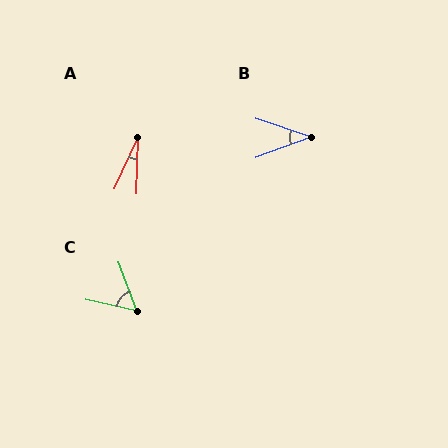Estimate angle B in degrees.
Approximately 39 degrees.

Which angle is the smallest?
A, at approximately 23 degrees.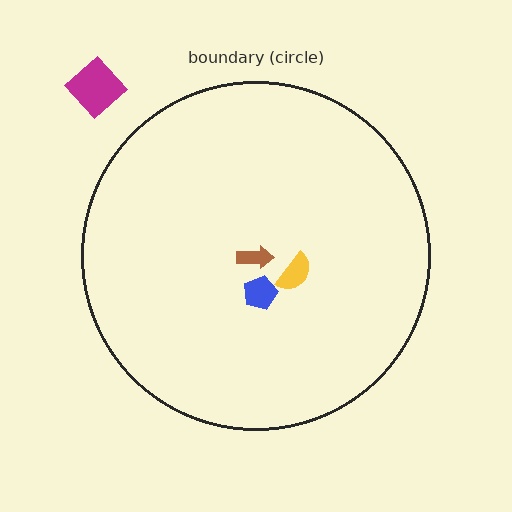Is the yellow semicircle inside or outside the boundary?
Inside.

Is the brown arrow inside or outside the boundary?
Inside.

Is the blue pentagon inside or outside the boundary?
Inside.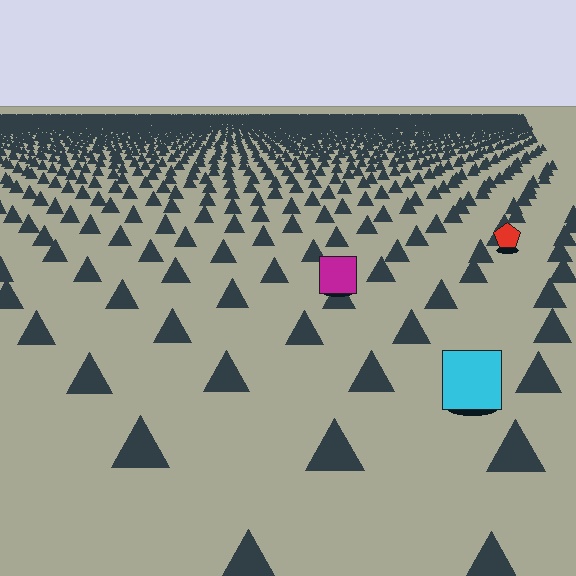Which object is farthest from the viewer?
The red pentagon is farthest from the viewer. It appears smaller and the ground texture around it is denser.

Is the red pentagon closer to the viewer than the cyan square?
No. The cyan square is closer — you can tell from the texture gradient: the ground texture is coarser near it.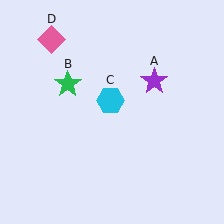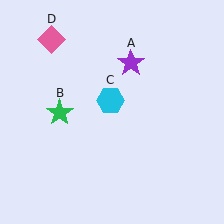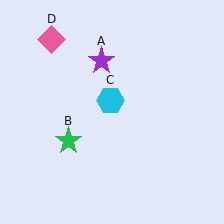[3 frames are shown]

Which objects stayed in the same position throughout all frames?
Cyan hexagon (object C) and pink diamond (object D) remained stationary.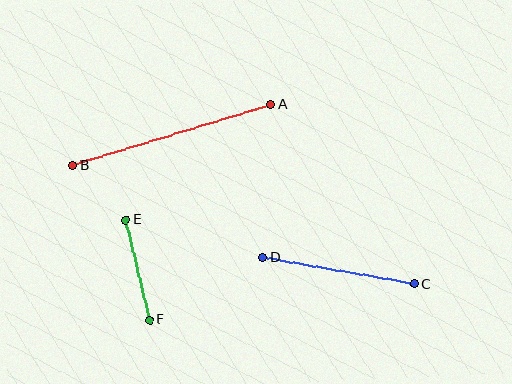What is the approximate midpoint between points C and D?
The midpoint is at approximately (338, 271) pixels.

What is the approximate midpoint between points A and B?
The midpoint is at approximately (172, 135) pixels.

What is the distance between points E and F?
The distance is approximately 103 pixels.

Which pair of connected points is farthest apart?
Points A and B are farthest apart.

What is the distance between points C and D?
The distance is approximately 154 pixels.